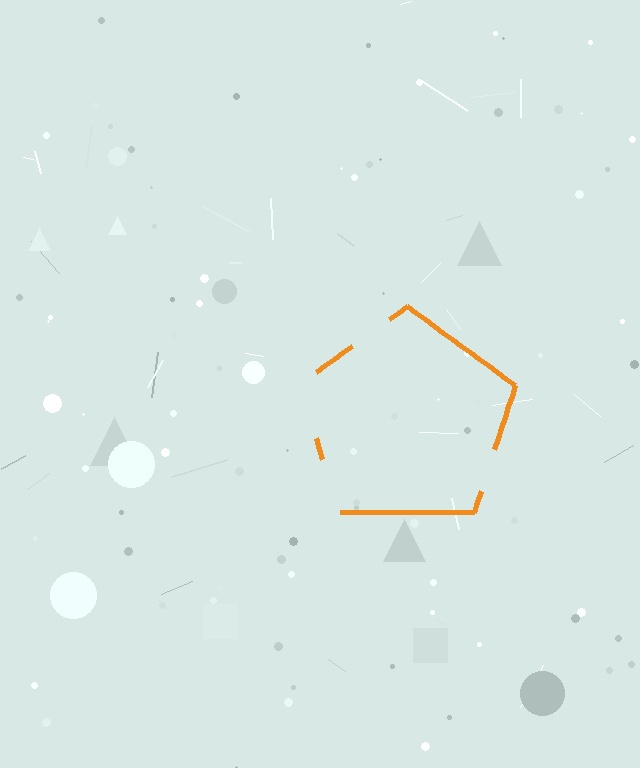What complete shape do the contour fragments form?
The contour fragments form a pentagon.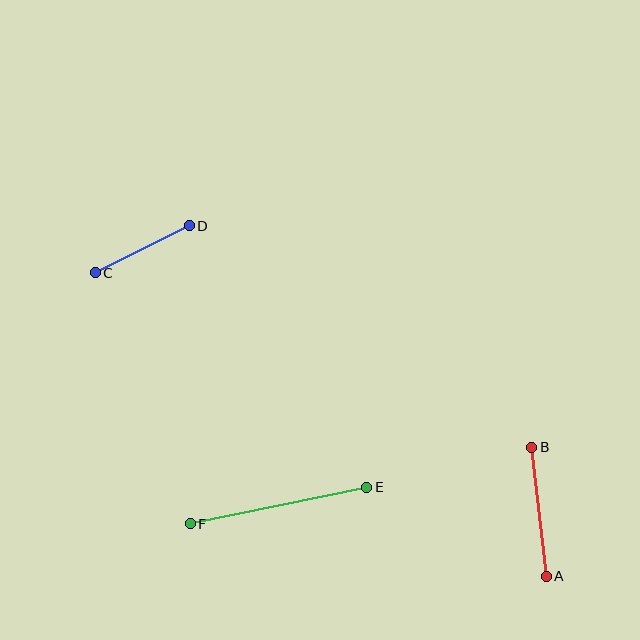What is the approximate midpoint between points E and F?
The midpoint is at approximately (279, 506) pixels.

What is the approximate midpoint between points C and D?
The midpoint is at approximately (142, 249) pixels.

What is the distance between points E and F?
The distance is approximately 180 pixels.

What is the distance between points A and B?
The distance is approximately 130 pixels.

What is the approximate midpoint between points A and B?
The midpoint is at approximately (539, 512) pixels.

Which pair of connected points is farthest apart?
Points E and F are farthest apart.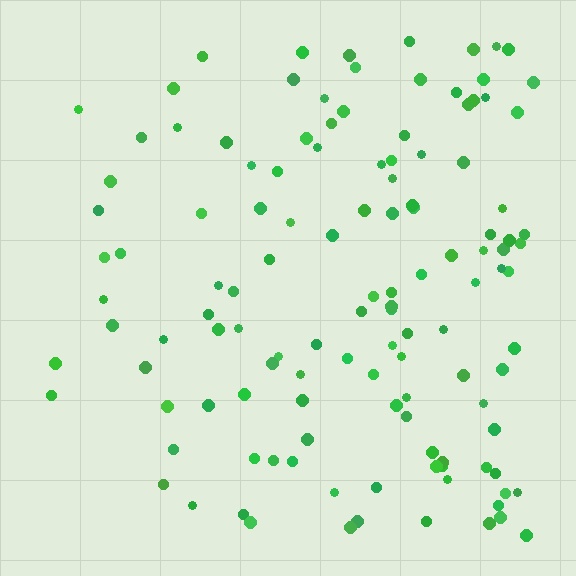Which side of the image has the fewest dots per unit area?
The left.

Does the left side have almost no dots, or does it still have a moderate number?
Still a moderate number, just noticeably fewer than the right.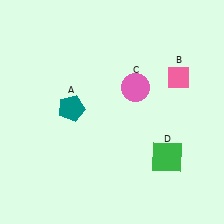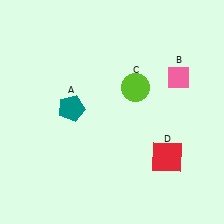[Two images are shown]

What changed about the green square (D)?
In Image 1, D is green. In Image 2, it changed to red.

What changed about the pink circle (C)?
In Image 1, C is pink. In Image 2, it changed to lime.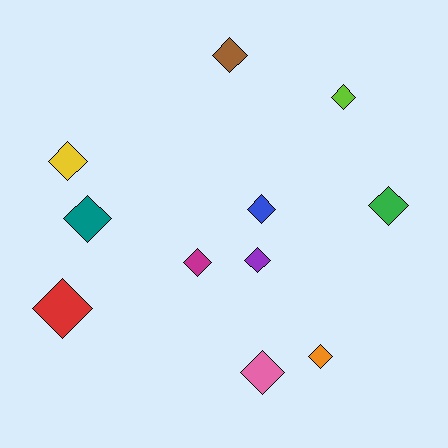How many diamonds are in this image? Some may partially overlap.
There are 11 diamonds.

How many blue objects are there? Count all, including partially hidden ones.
There is 1 blue object.